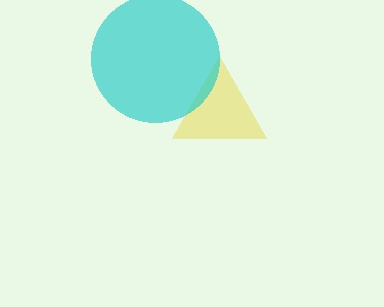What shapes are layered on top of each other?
The layered shapes are: a yellow triangle, a cyan circle.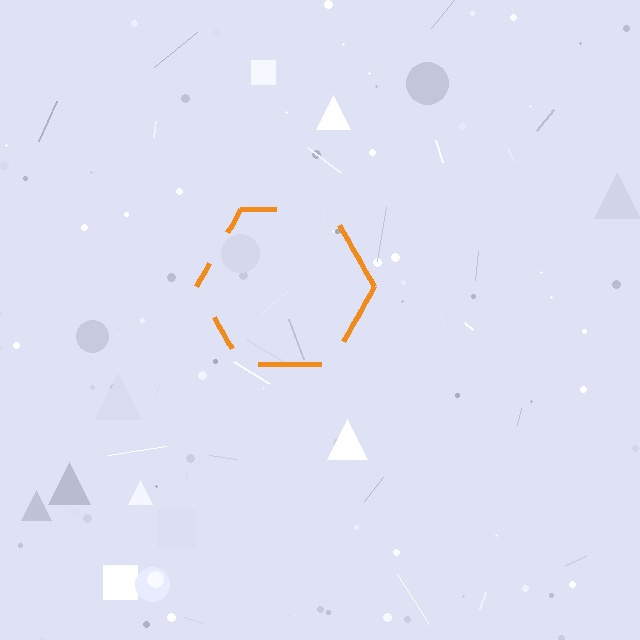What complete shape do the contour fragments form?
The contour fragments form a hexagon.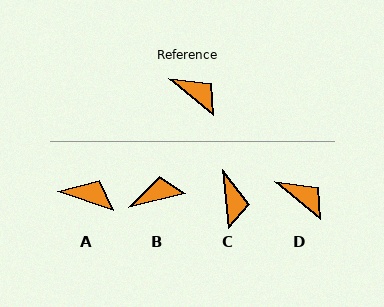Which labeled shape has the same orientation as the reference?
D.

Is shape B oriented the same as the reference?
No, it is off by about 53 degrees.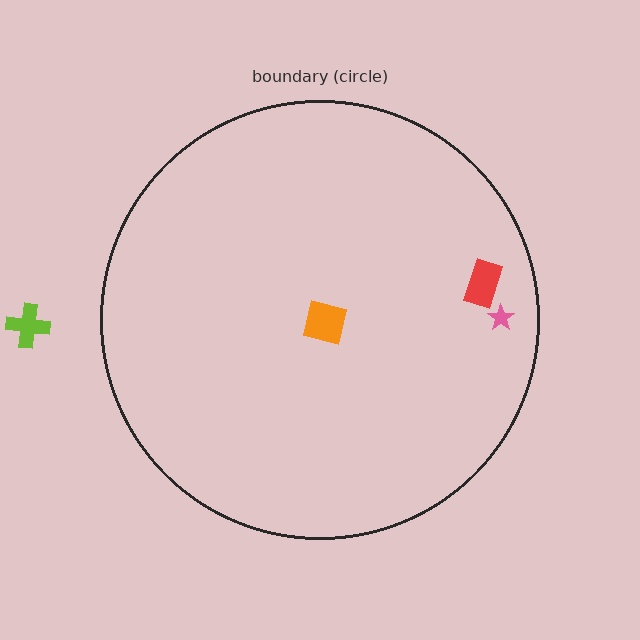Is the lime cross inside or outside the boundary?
Outside.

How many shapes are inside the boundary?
3 inside, 1 outside.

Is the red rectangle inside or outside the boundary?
Inside.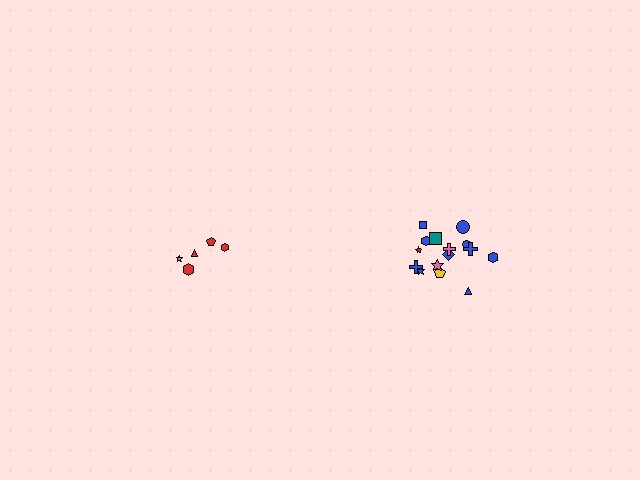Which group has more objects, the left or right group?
The right group.